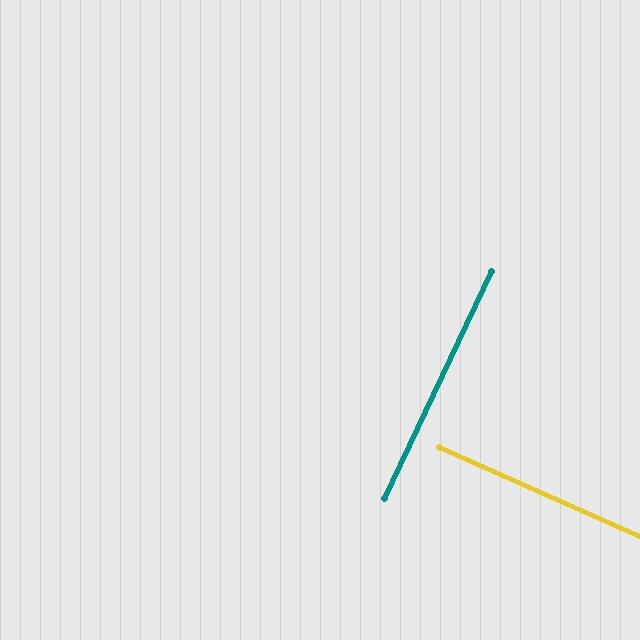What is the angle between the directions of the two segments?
Approximately 89 degrees.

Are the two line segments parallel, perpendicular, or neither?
Perpendicular — they meet at approximately 89°.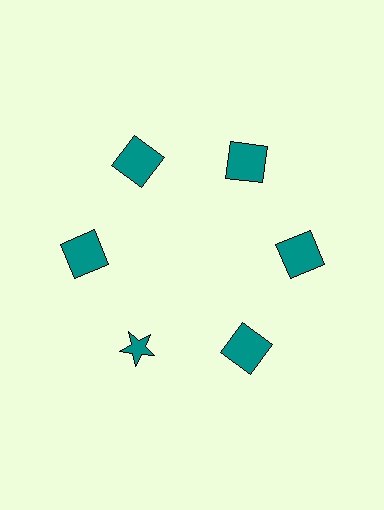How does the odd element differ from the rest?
It has a different shape: star instead of square.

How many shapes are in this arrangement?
There are 6 shapes arranged in a ring pattern.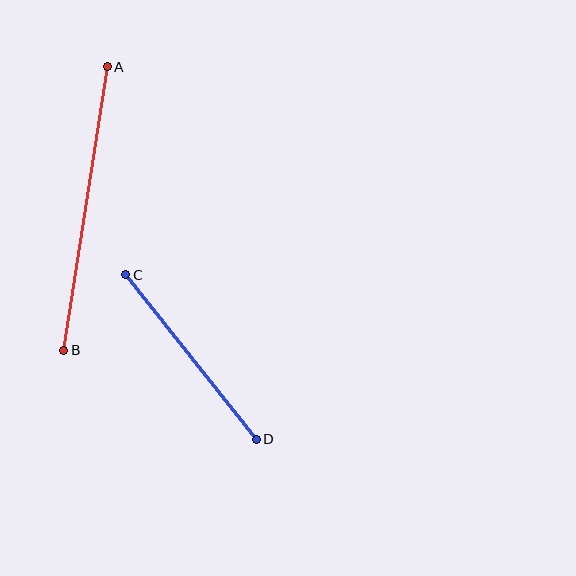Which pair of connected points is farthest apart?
Points A and B are farthest apart.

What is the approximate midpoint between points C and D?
The midpoint is at approximately (191, 357) pixels.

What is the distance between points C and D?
The distance is approximately 210 pixels.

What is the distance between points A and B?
The distance is approximately 287 pixels.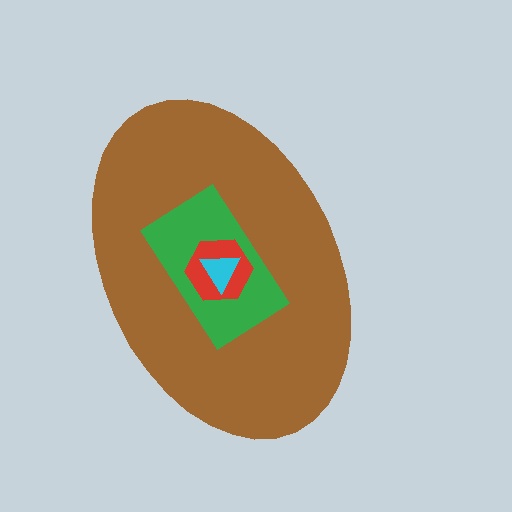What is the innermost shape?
The cyan triangle.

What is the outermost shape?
The brown ellipse.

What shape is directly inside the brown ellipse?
The green rectangle.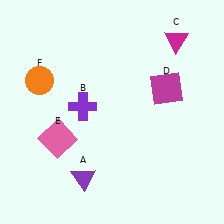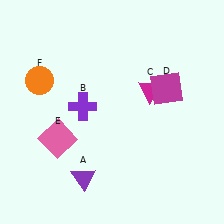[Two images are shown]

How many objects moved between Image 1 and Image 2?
1 object moved between the two images.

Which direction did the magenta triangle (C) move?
The magenta triangle (C) moved down.